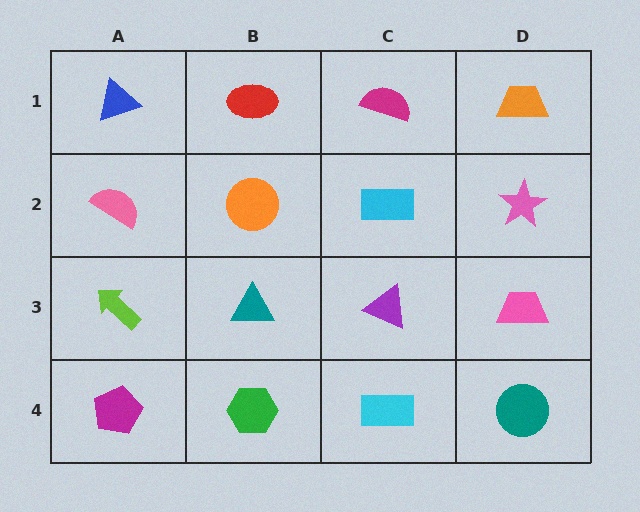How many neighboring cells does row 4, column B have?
3.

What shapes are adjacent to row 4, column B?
A teal triangle (row 3, column B), a magenta pentagon (row 4, column A), a cyan rectangle (row 4, column C).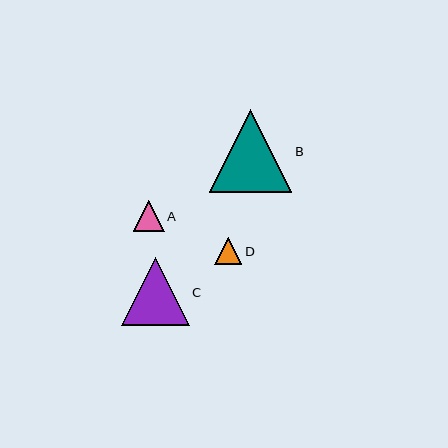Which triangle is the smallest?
Triangle D is the smallest with a size of approximately 27 pixels.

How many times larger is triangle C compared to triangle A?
Triangle C is approximately 2.2 times the size of triangle A.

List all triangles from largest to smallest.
From largest to smallest: B, C, A, D.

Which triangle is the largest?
Triangle B is the largest with a size of approximately 83 pixels.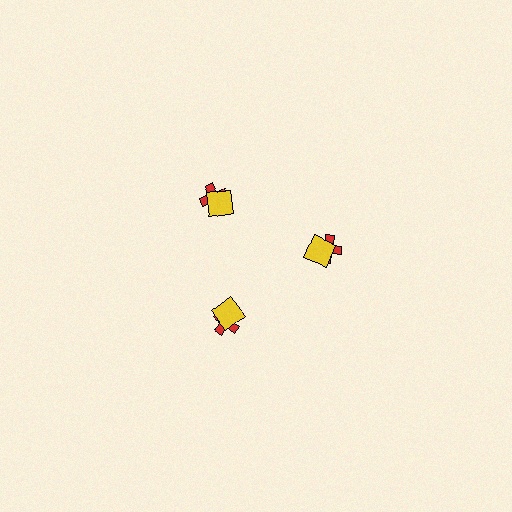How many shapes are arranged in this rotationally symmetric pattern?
There are 6 shapes, arranged in 3 groups of 2.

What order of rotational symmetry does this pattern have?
This pattern has 3-fold rotational symmetry.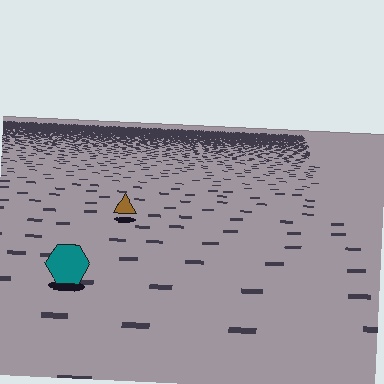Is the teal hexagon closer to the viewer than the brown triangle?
Yes. The teal hexagon is closer — you can tell from the texture gradient: the ground texture is coarser near it.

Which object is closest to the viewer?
The teal hexagon is closest. The texture marks near it are larger and more spread out.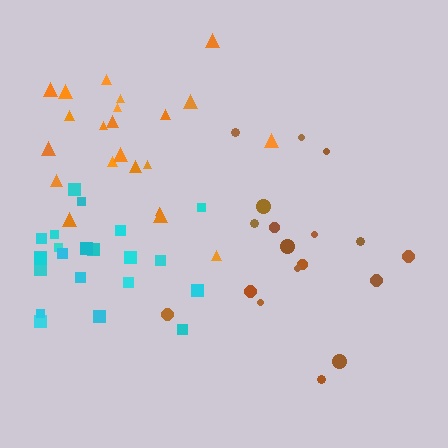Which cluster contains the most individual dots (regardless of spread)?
Cyan (22).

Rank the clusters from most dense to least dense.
cyan, brown, orange.